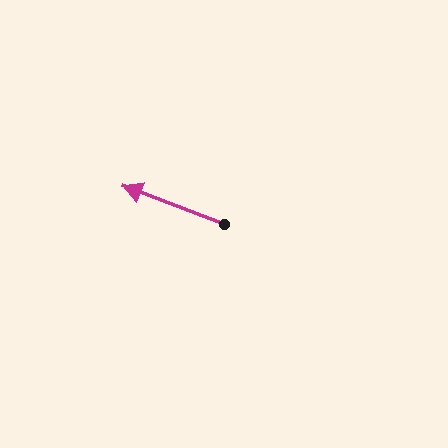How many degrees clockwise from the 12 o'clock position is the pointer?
Approximately 291 degrees.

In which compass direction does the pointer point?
West.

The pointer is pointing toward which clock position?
Roughly 10 o'clock.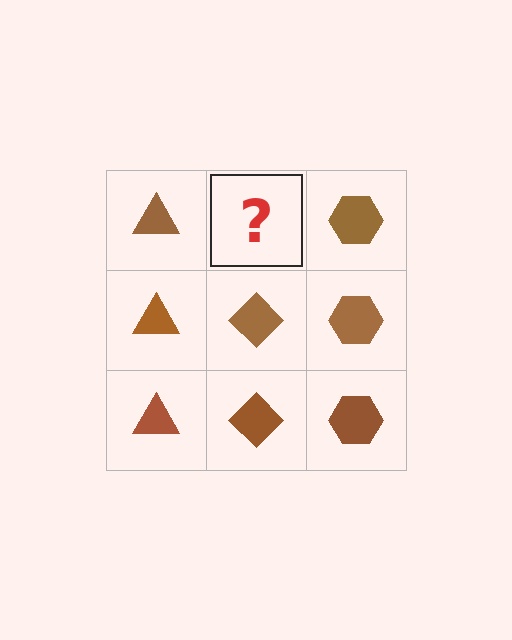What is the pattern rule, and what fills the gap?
The rule is that each column has a consistent shape. The gap should be filled with a brown diamond.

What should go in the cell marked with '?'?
The missing cell should contain a brown diamond.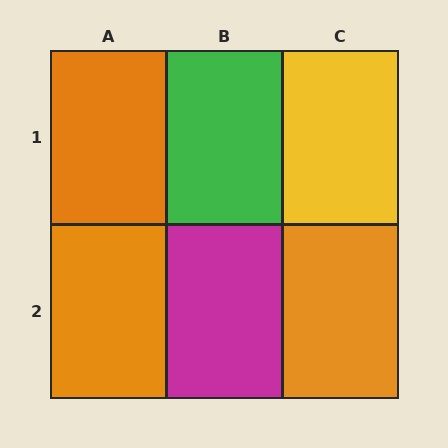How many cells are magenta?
1 cell is magenta.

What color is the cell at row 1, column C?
Yellow.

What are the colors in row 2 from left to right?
Orange, magenta, orange.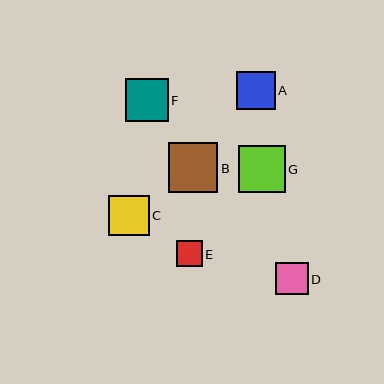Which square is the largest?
Square B is the largest with a size of approximately 49 pixels.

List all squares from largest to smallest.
From largest to smallest: B, G, F, C, A, D, E.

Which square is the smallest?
Square E is the smallest with a size of approximately 26 pixels.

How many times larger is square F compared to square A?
Square F is approximately 1.1 times the size of square A.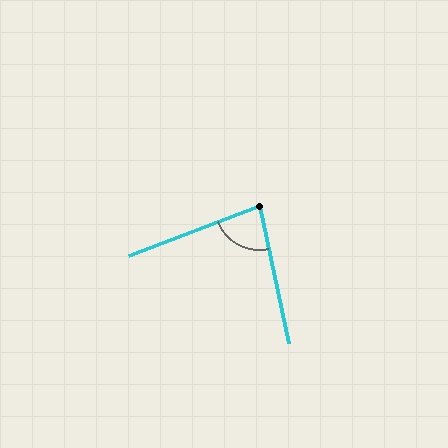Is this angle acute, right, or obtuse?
It is acute.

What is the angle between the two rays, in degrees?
Approximately 81 degrees.